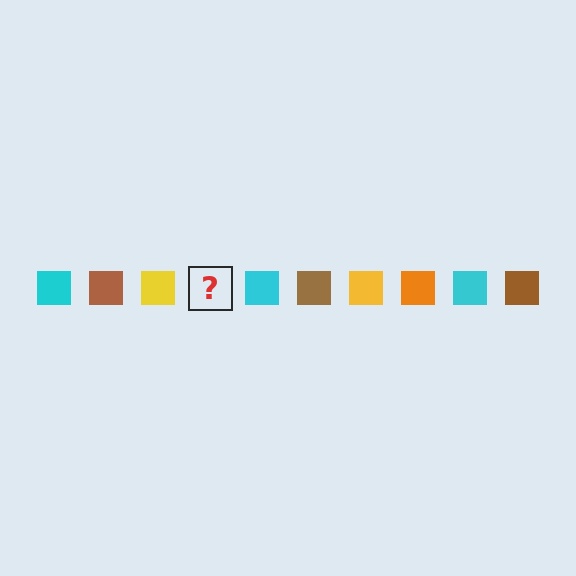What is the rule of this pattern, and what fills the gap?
The rule is that the pattern cycles through cyan, brown, yellow, orange squares. The gap should be filled with an orange square.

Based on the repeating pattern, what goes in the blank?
The blank should be an orange square.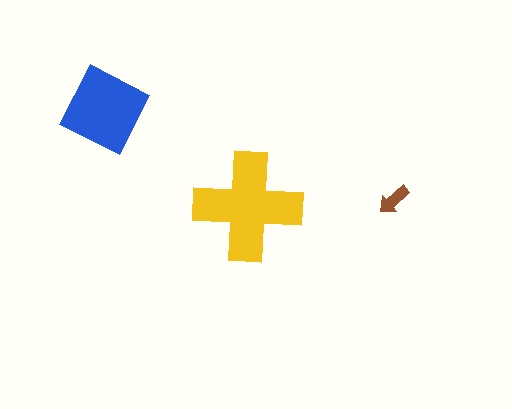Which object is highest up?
The blue square is topmost.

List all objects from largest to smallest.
The yellow cross, the blue square, the brown arrow.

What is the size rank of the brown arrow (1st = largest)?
3rd.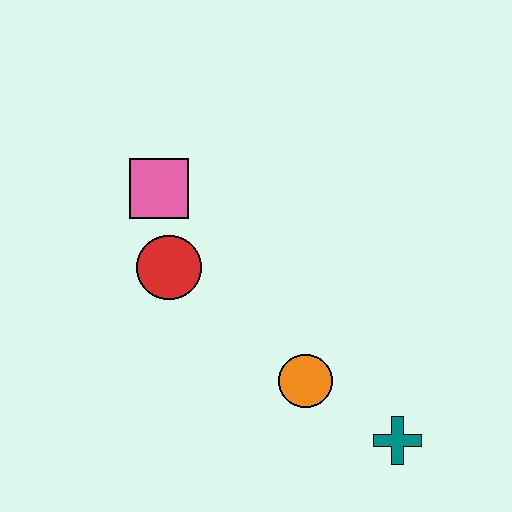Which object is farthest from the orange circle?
The pink square is farthest from the orange circle.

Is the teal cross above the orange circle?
No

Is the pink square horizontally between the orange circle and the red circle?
No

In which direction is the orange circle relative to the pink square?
The orange circle is below the pink square.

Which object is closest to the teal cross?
The orange circle is closest to the teal cross.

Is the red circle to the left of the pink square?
No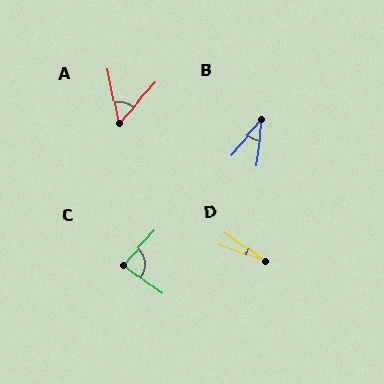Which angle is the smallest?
D, at approximately 17 degrees.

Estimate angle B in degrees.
Approximately 33 degrees.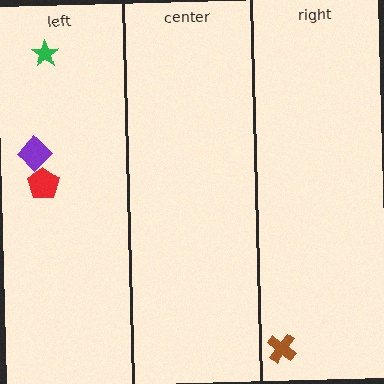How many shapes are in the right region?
1.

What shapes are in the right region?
The brown cross.